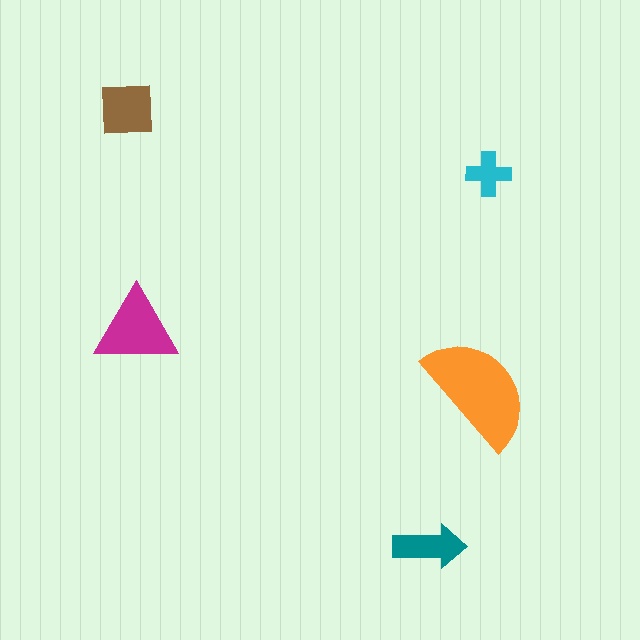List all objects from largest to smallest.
The orange semicircle, the magenta triangle, the brown square, the teal arrow, the cyan cross.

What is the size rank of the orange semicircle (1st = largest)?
1st.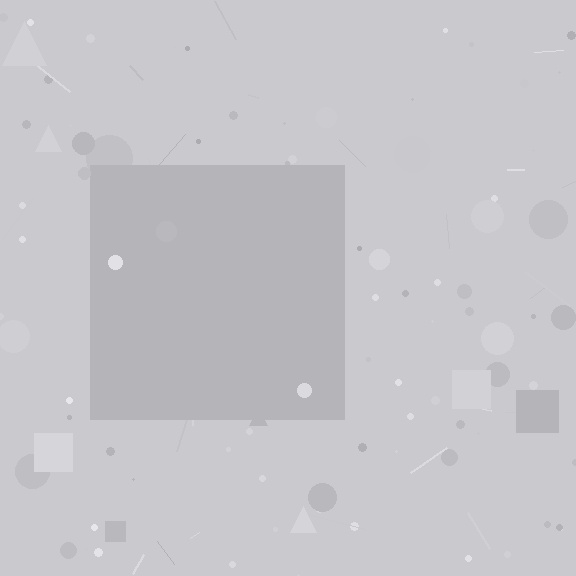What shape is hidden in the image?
A square is hidden in the image.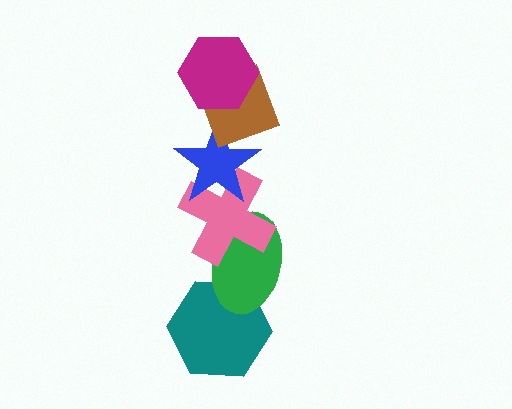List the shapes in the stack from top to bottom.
From top to bottom: the magenta hexagon, the brown diamond, the blue star, the pink cross, the green ellipse, the teal hexagon.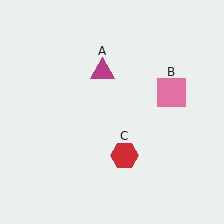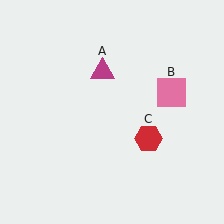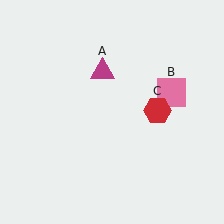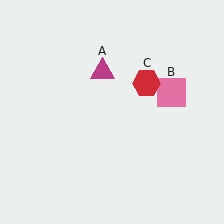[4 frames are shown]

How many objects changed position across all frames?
1 object changed position: red hexagon (object C).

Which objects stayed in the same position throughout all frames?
Magenta triangle (object A) and pink square (object B) remained stationary.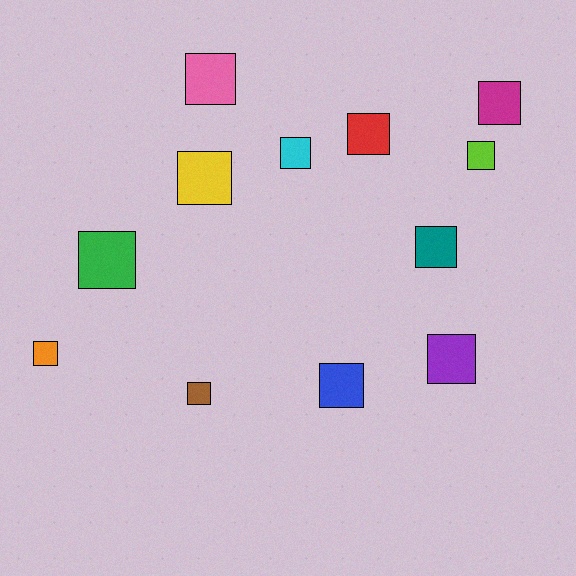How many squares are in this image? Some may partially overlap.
There are 12 squares.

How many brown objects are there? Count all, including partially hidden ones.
There is 1 brown object.